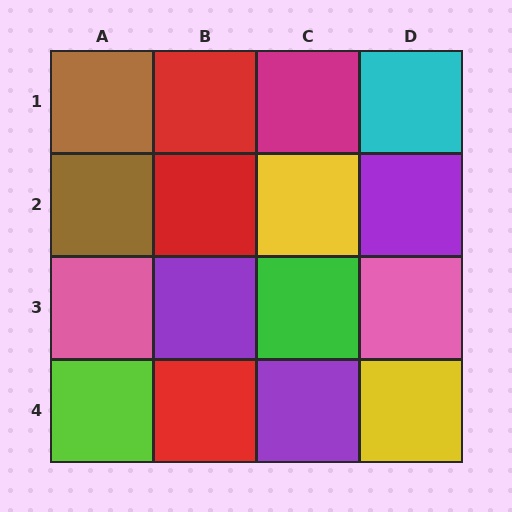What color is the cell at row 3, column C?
Green.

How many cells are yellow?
2 cells are yellow.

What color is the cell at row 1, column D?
Cyan.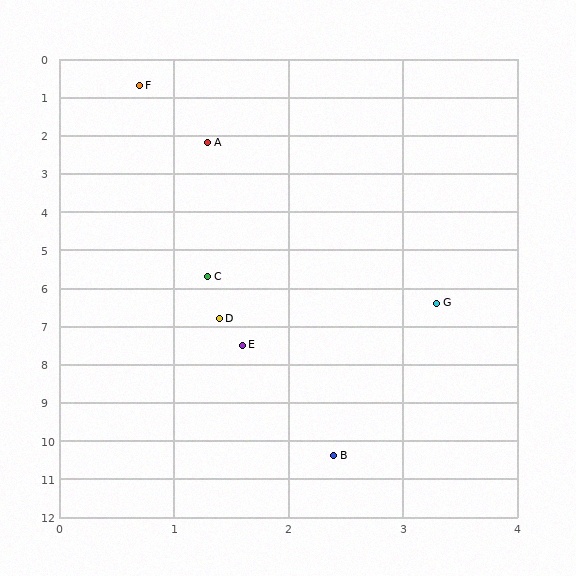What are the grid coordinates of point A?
Point A is at approximately (1.3, 2.2).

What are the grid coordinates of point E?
Point E is at approximately (1.6, 7.5).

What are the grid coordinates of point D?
Point D is at approximately (1.4, 6.8).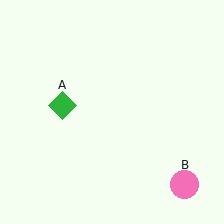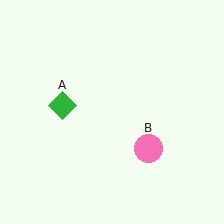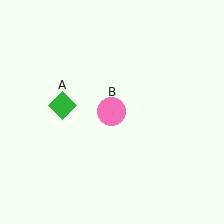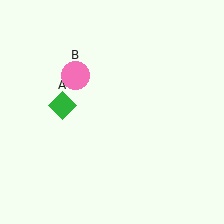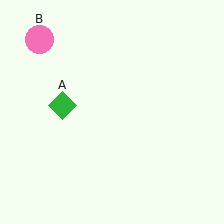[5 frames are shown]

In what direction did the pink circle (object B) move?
The pink circle (object B) moved up and to the left.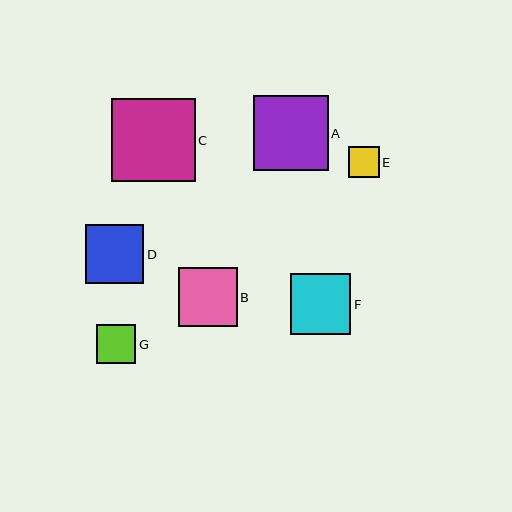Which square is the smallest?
Square E is the smallest with a size of approximately 31 pixels.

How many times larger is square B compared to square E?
Square B is approximately 1.9 times the size of square E.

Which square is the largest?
Square C is the largest with a size of approximately 83 pixels.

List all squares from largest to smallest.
From largest to smallest: C, A, F, B, D, G, E.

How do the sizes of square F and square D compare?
Square F and square D are approximately the same size.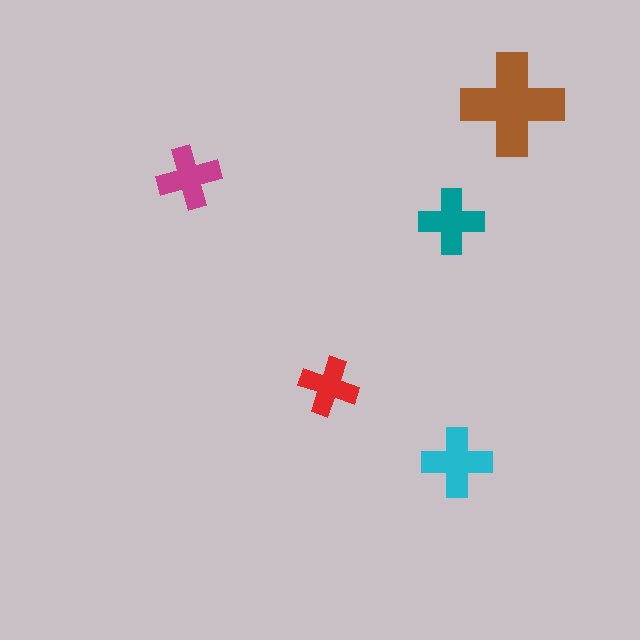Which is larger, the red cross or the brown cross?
The brown one.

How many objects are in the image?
There are 5 objects in the image.